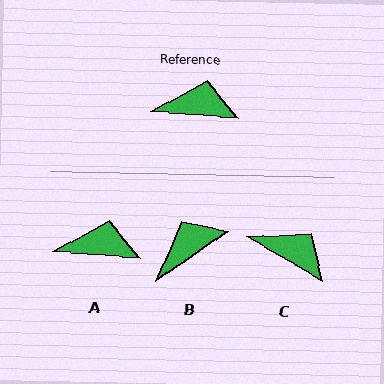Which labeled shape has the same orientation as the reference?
A.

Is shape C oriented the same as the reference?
No, it is off by about 26 degrees.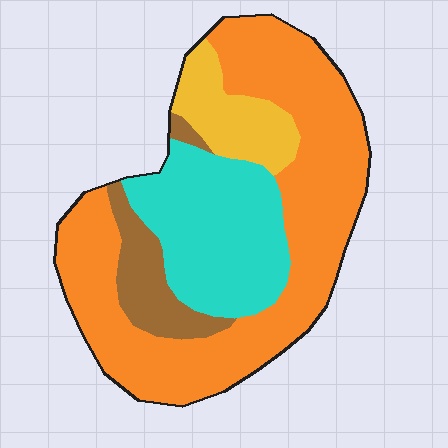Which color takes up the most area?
Orange, at roughly 55%.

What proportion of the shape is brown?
Brown covers about 10% of the shape.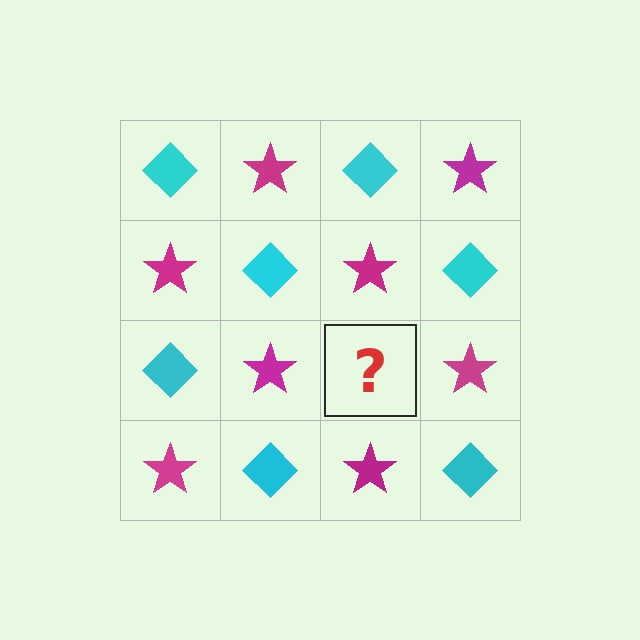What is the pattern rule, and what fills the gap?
The rule is that it alternates cyan diamond and magenta star in a checkerboard pattern. The gap should be filled with a cyan diamond.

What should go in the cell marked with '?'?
The missing cell should contain a cyan diamond.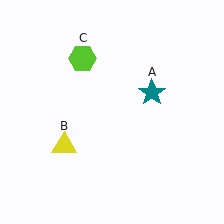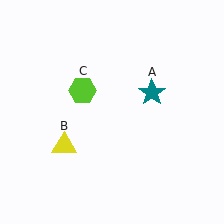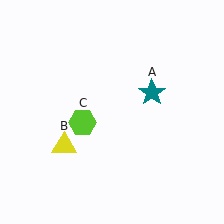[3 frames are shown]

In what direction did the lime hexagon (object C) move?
The lime hexagon (object C) moved down.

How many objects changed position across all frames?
1 object changed position: lime hexagon (object C).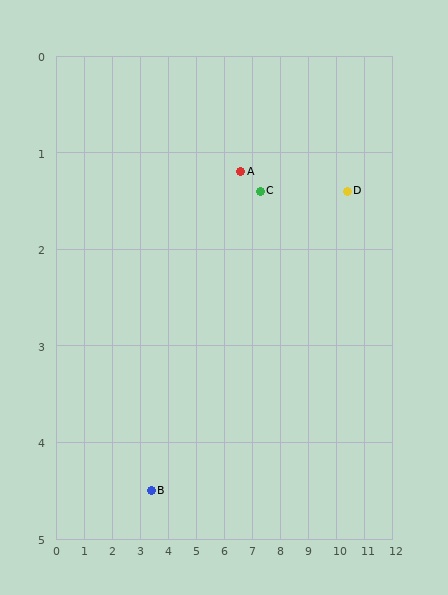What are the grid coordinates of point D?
Point D is at approximately (10.4, 1.4).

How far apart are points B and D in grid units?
Points B and D are about 7.7 grid units apart.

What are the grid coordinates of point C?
Point C is at approximately (7.3, 1.4).